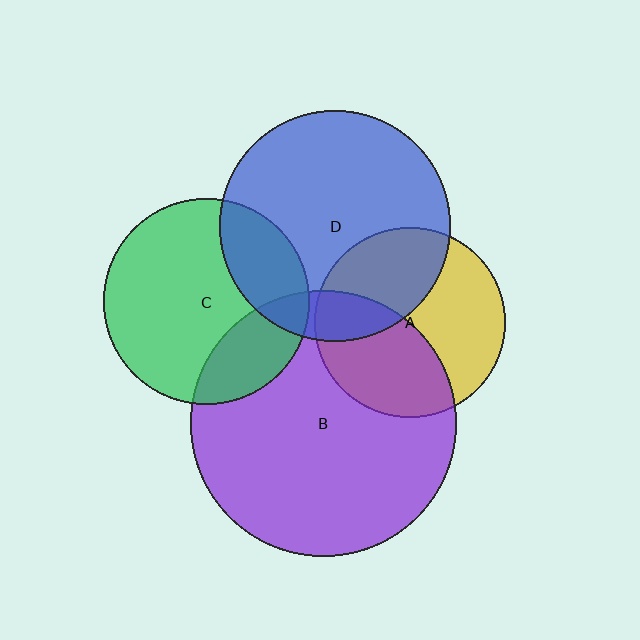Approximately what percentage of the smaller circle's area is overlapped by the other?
Approximately 15%.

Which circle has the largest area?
Circle B (purple).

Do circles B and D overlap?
Yes.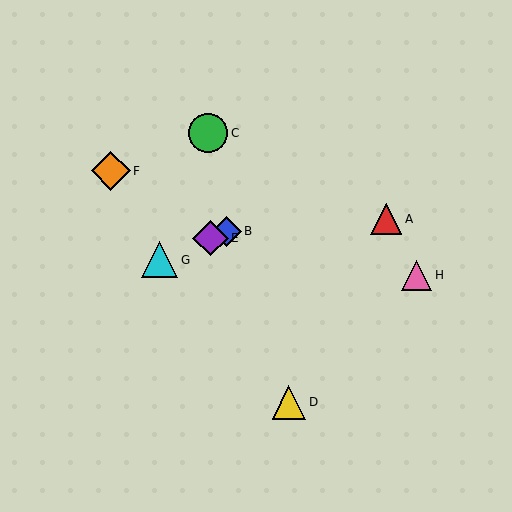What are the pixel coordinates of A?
Object A is at (386, 219).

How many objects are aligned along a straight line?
3 objects (B, E, G) are aligned along a straight line.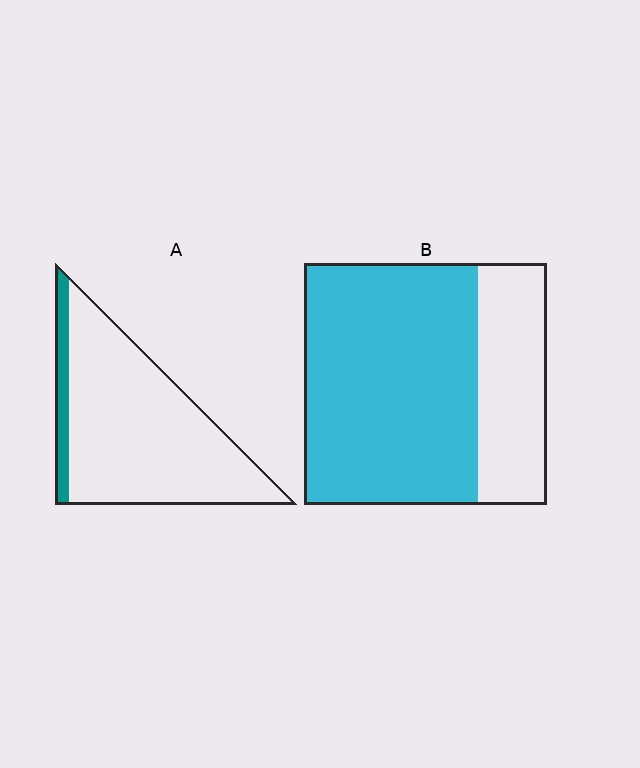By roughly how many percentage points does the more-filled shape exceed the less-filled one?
By roughly 60 percentage points (B over A).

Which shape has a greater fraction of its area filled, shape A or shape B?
Shape B.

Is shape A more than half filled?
No.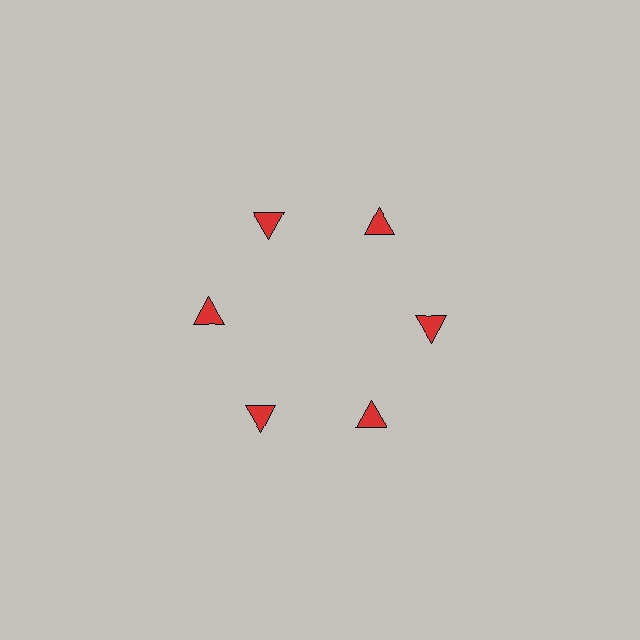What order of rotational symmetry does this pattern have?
This pattern has 6-fold rotational symmetry.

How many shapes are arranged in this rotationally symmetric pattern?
There are 6 shapes, arranged in 6 groups of 1.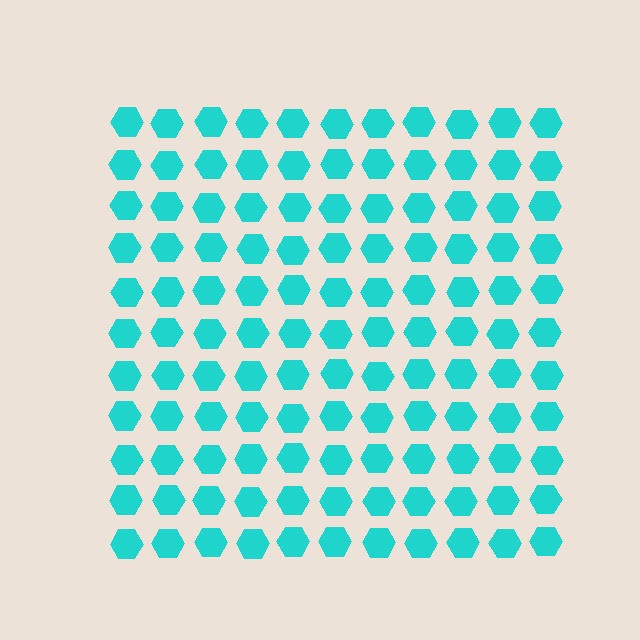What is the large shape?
The large shape is a square.